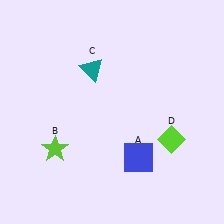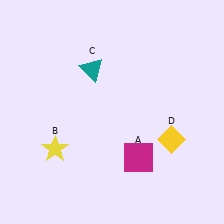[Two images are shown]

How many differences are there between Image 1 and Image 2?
There are 3 differences between the two images.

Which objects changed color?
A changed from blue to magenta. B changed from lime to yellow. D changed from lime to yellow.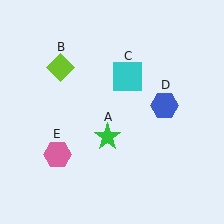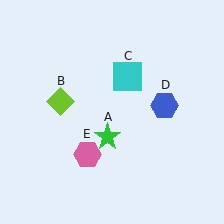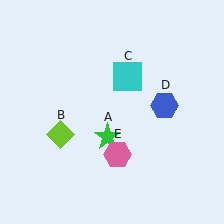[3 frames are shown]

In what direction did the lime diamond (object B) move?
The lime diamond (object B) moved down.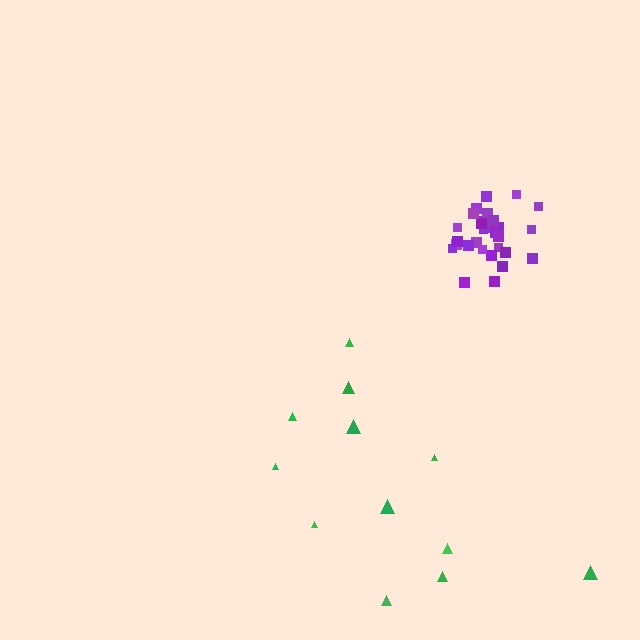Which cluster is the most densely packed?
Purple.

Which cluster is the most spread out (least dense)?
Green.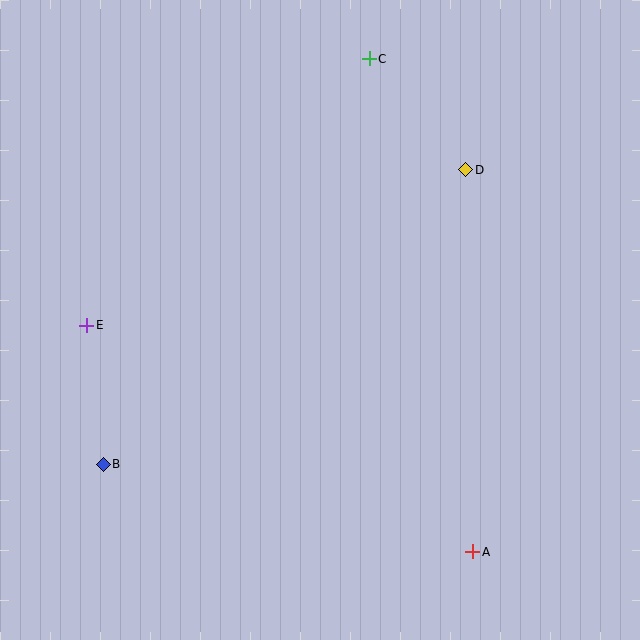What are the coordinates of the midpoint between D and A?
The midpoint between D and A is at (469, 361).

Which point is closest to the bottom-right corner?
Point A is closest to the bottom-right corner.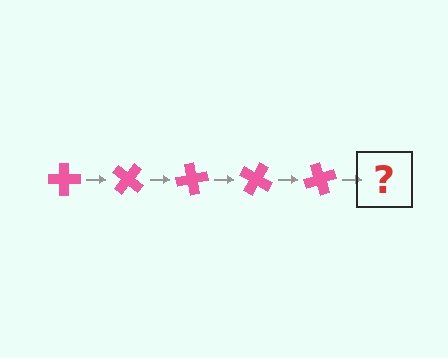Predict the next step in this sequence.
The next step is a pink cross rotated 200 degrees.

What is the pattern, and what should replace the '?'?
The pattern is that the cross rotates 40 degrees each step. The '?' should be a pink cross rotated 200 degrees.